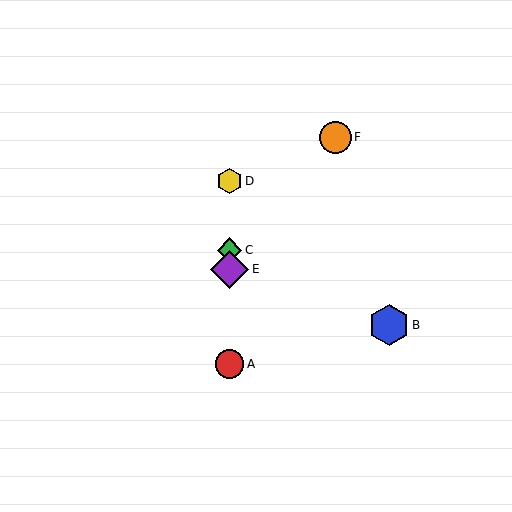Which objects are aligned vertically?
Objects A, C, D, E are aligned vertically.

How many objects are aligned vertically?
4 objects (A, C, D, E) are aligned vertically.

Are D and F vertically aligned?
No, D is at x≈230 and F is at x≈336.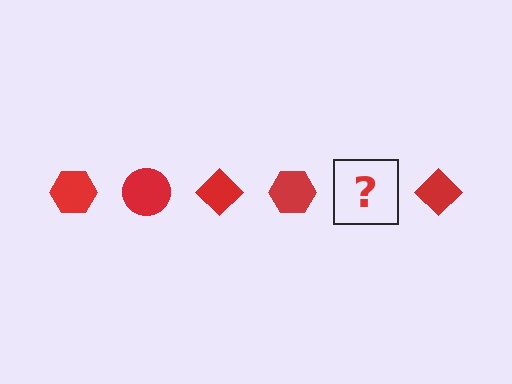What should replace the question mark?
The question mark should be replaced with a red circle.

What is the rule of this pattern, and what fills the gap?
The rule is that the pattern cycles through hexagon, circle, diamond shapes in red. The gap should be filled with a red circle.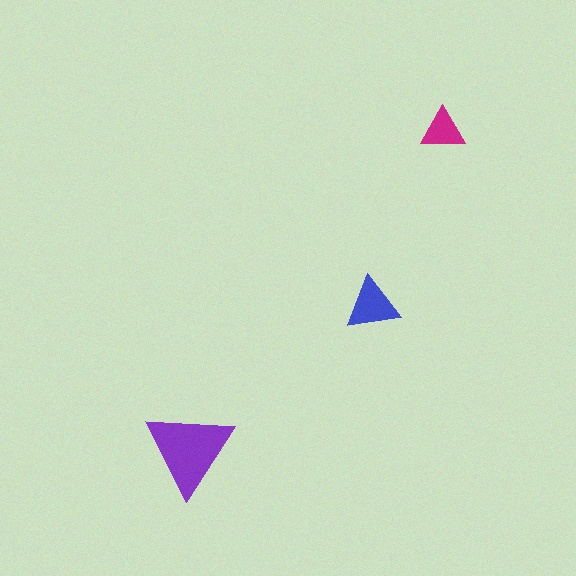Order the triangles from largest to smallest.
the purple one, the blue one, the magenta one.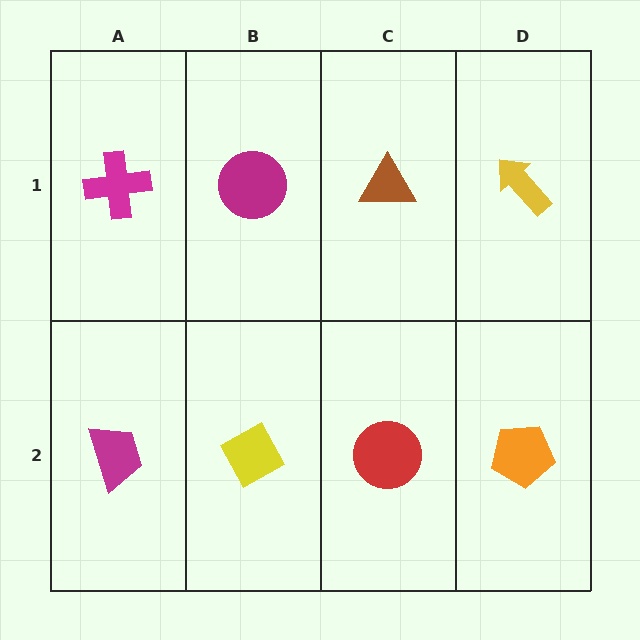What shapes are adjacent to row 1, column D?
An orange pentagon (row 2, column D), a brown triangle (row 1, column C).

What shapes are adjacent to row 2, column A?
A magenta cross (row 1, column A), a yellow diamond (row 2, column B).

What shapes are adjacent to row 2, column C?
A brown triangle (row 1, column C), a yellow diamond (row 2, column B), an orange pentagon (row 2, column D).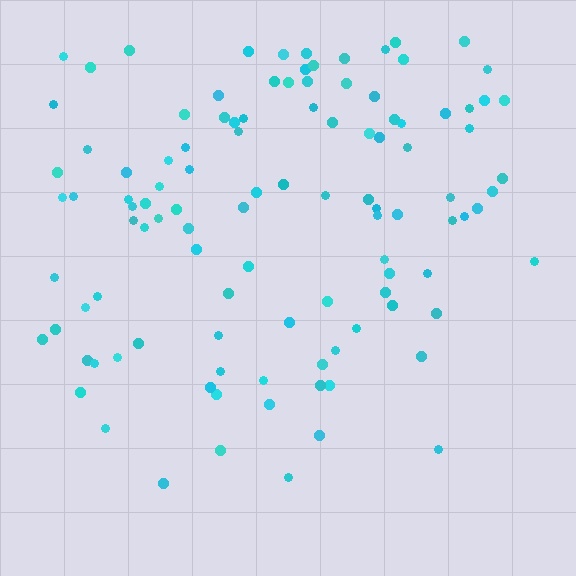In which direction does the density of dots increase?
From bottom to top, with the top side densest.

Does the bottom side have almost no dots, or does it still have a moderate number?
Still a moderate number, just noticeably fewer than the top.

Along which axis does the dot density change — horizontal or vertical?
Vertical.